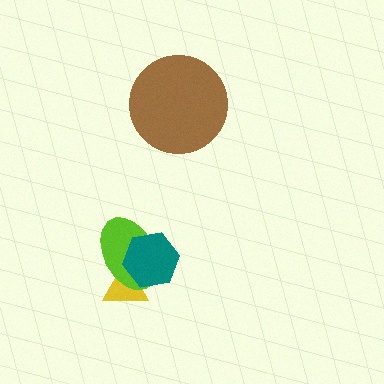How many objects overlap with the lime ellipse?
2 objects overlap with the lime ellipse.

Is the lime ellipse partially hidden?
Yes, it is partially covered by another shape.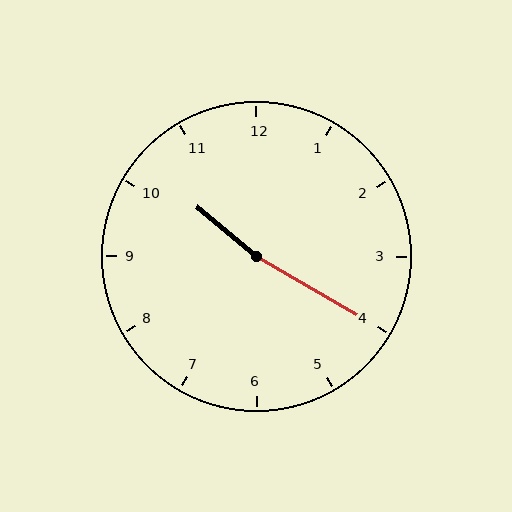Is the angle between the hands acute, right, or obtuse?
It is obtuse.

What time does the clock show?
10:20.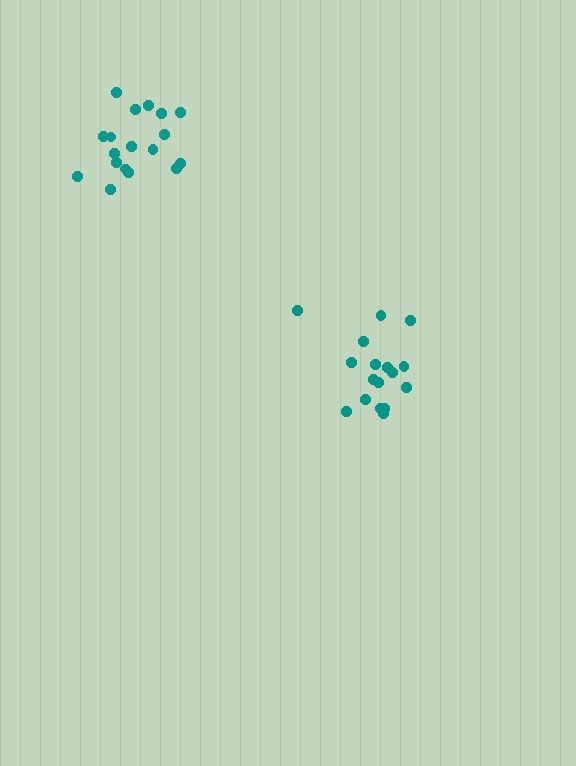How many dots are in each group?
Group 1: 17 dots, Group 2: 18 dots (35 total).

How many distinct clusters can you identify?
There are 2 distinct clusters.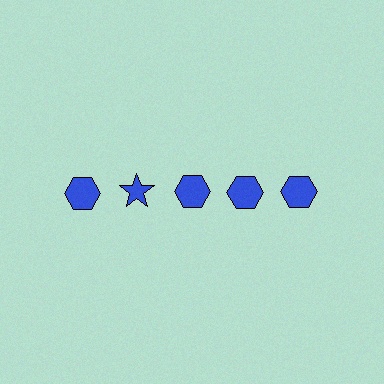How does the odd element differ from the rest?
It has a different shape: star instead of hexagon.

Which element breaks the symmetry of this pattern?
The blue star in the top row, second from left column breaks the symmetry. All other shapes are blue hexagons.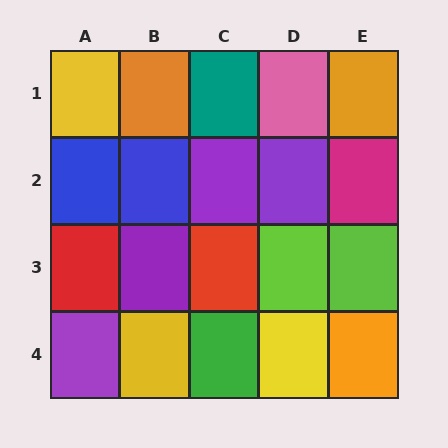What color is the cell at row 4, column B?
Yellow.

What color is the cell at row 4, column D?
Yellow.